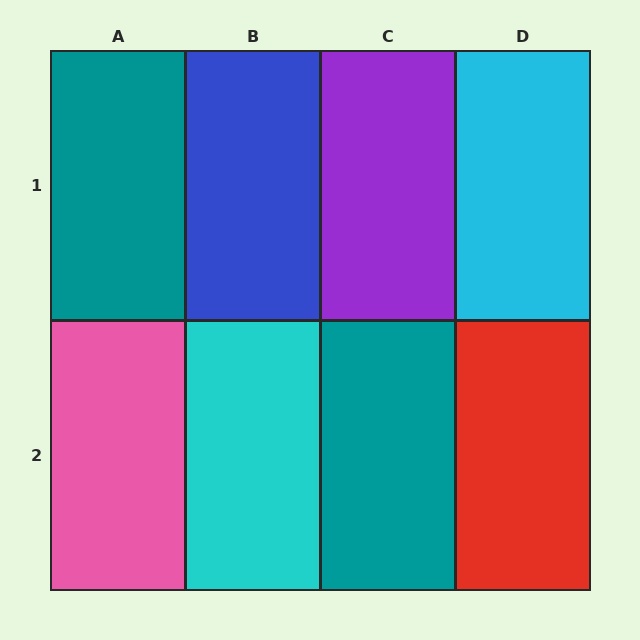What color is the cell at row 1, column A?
Teal.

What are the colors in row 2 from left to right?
Pink, cyan, teal, red.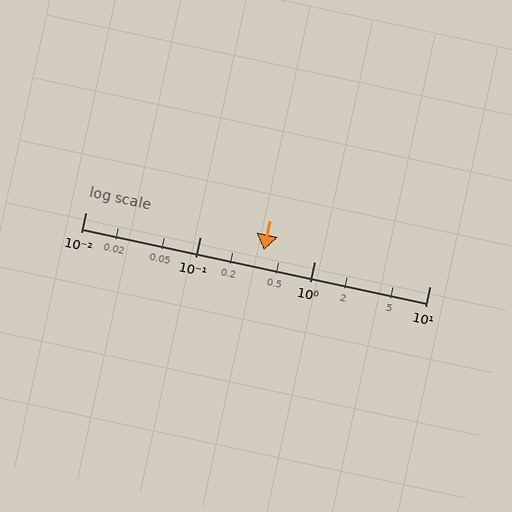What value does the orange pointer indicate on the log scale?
The pointer indicates approximately 0.36.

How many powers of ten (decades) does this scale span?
The scale spans 3 decades, from 0.01 to 10.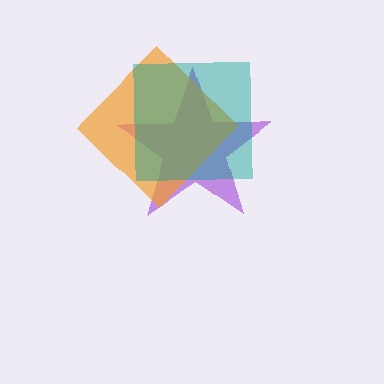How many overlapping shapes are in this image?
There are 3 overlapping shapes in the image.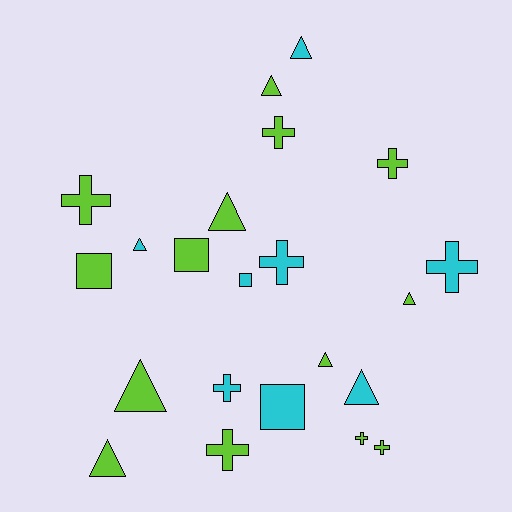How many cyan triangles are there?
There are 3 cyan triangles.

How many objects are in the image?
There are 22 objects.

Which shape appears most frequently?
Triangle, with 9 objects.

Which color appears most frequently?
Lime, with 14 objects.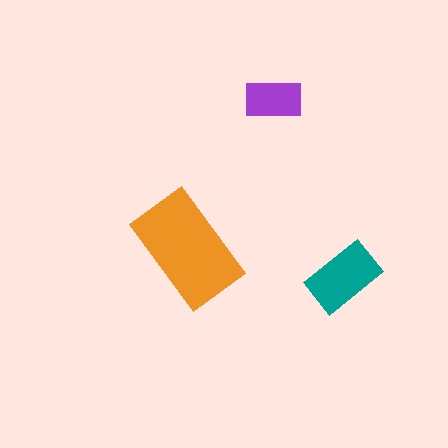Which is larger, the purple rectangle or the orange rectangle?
The orange one.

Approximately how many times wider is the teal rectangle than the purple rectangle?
About 1.5 times wider.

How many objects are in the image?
There are 3 objects in the image.